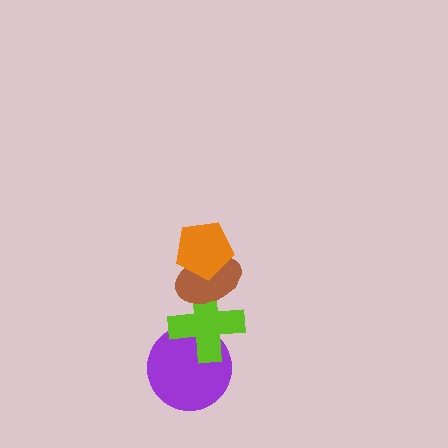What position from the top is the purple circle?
The purple circle is 4th from the top.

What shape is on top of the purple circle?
The lime cross is on top of the purple circle.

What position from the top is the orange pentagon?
The orange pentagon is 1st from the top.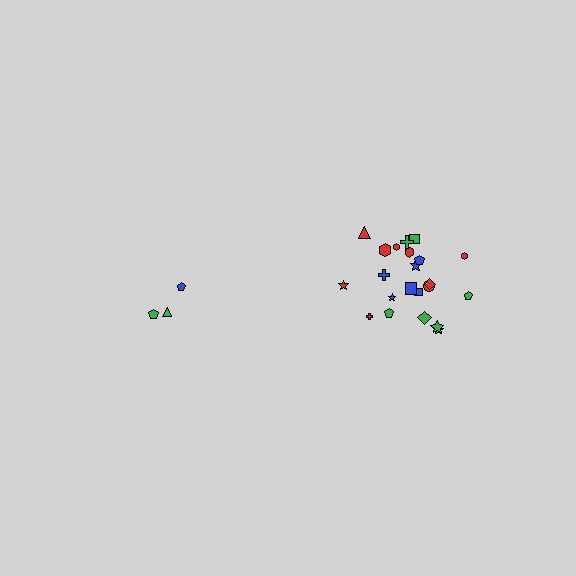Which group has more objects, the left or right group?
The right group.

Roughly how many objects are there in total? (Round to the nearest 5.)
Roughly 25 objects in total.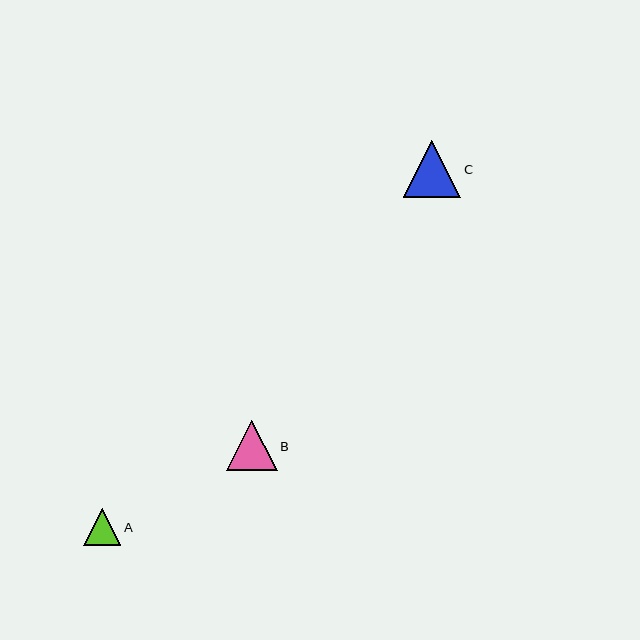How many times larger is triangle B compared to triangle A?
Triangle B is approximately 1.4 times the size of triangle A.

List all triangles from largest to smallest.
From largest to smallest: C, B, A.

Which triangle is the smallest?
Triangle A is the smallest with a size of approximately 37 pixels.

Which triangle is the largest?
Triangle C is the largest with a size of approximately 57 pixels.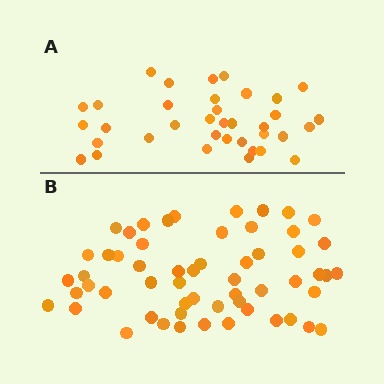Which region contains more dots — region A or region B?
Region B (the bottom region) has more dots.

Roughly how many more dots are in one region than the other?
Region B has approximately 20 more dots than region A.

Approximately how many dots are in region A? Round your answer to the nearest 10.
About 40 dots. (The exact count is 36, which rounds to 40.)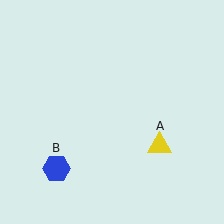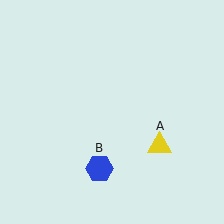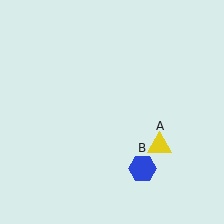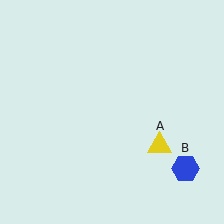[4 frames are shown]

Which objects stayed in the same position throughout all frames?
Yellow triangle (object A) remained stationary.